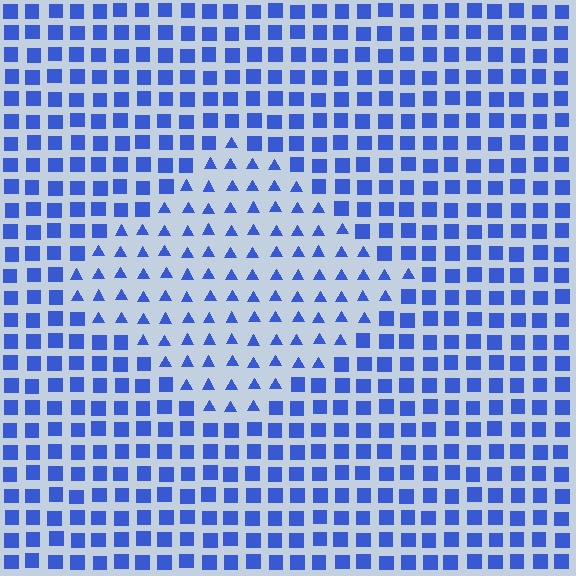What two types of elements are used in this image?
The image uses triangles inside the diamond region and squares outside it.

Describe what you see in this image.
The image is filled with small blue elements arranged in a uniform grid. A diamond-shaped region contains triangles, while the surrounding area contains squares. The boundary is defined purely by the change in element shape.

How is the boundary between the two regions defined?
The boundary is defined by a change in element shape: triangles inside vs. squares outside. All elements share the same color and spacing.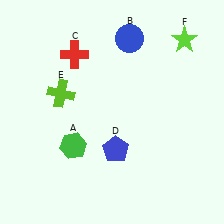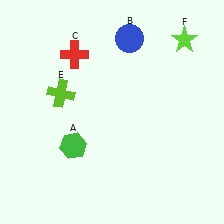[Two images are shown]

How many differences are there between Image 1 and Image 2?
There is 1 difference between the two images.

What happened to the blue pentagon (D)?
The blue pentagon (D) was removed in Image 2. It was in the bottom-right area of Image 1.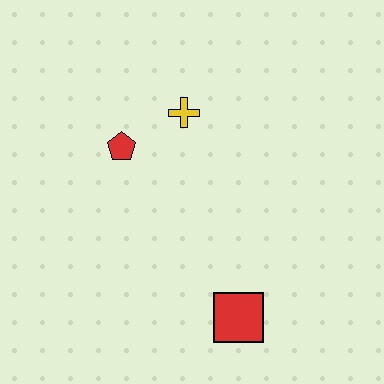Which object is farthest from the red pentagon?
The red square is farthest from the red pentagon.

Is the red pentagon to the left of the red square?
Yes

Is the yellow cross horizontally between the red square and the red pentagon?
Yes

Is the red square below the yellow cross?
Yes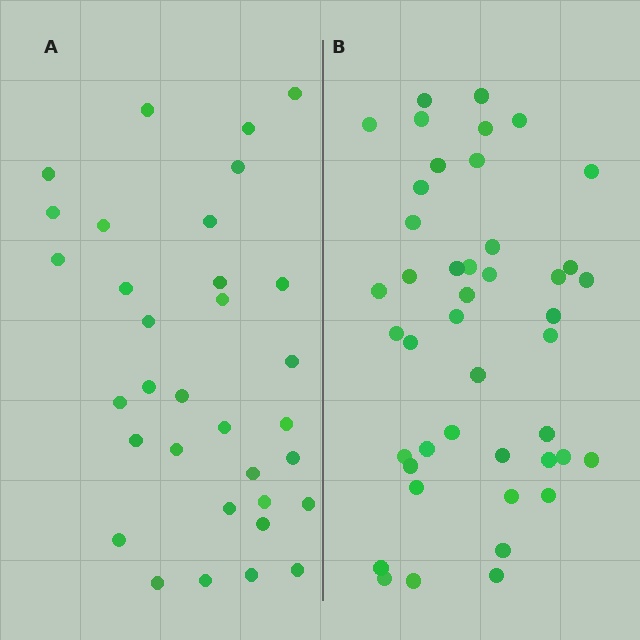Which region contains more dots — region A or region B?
Region B (the right region) has more dots.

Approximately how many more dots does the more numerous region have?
Region B has roughly 12 or so more dots than region A.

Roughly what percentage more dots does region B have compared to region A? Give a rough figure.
About 35% more.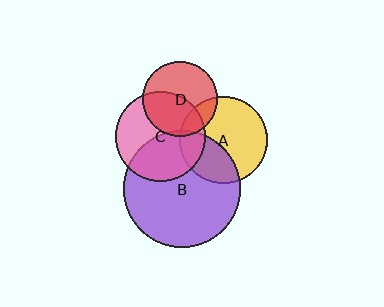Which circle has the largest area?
Circle B (purple).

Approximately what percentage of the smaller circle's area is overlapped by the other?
Approximately 20%.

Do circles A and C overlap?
Yes.